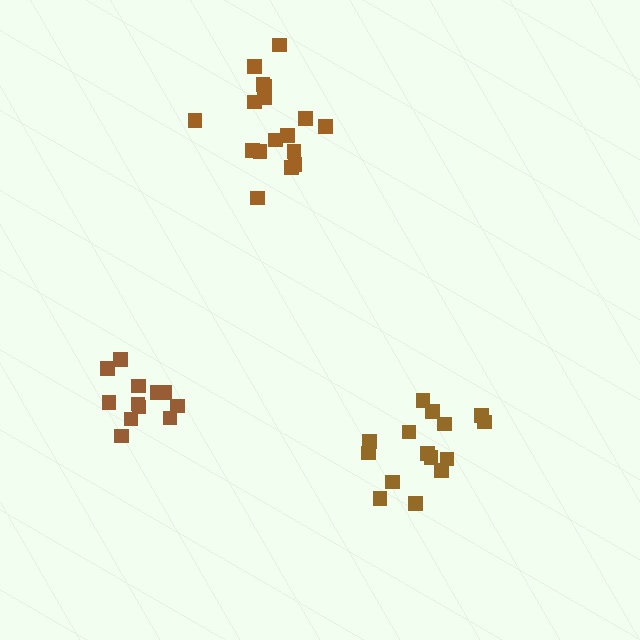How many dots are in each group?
Group 1: 17 dots, Group 2: 12 dots, Group 3: 15 dots (44 total).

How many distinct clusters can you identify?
There are 3 distinct clusters.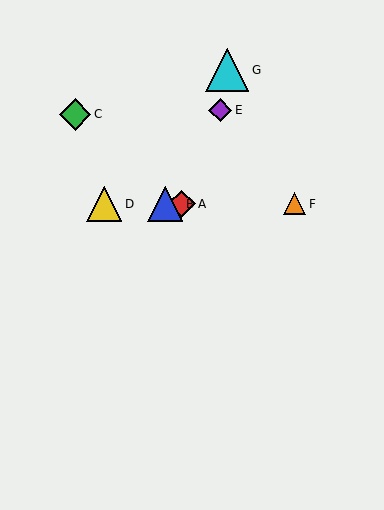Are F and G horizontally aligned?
No, F is at y≈204 and G is at y≈70.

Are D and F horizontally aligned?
Yes, both are at y≈204.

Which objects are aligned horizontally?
Objects A, B, D, F are aligned horizontally.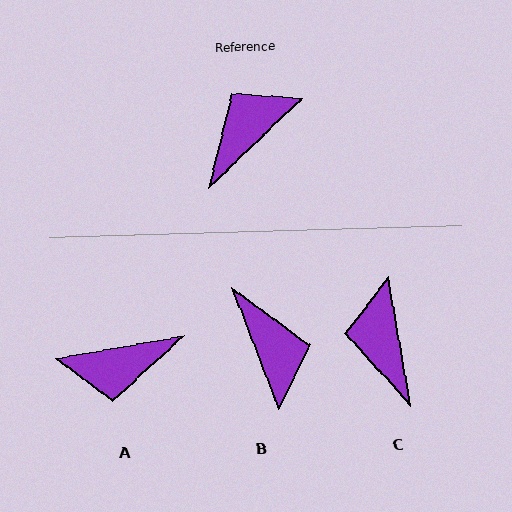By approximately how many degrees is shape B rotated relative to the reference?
Approximately 112 degrees clockwise.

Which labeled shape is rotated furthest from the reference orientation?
A, about 146 degrees away.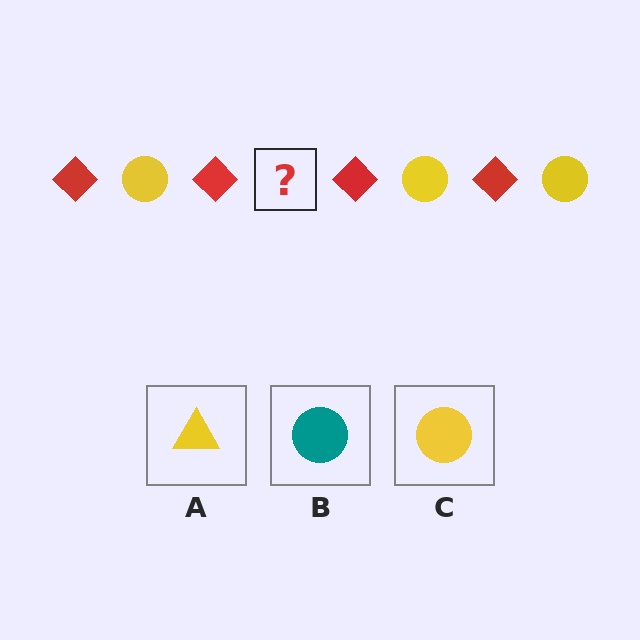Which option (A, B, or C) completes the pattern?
C.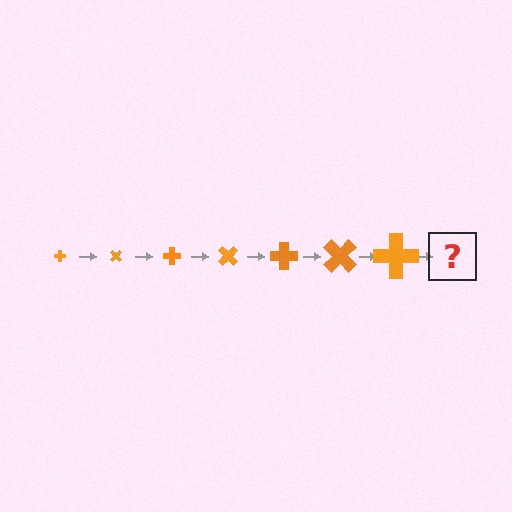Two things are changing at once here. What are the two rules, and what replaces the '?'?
The two rules are that the cross grows larger each step and it rotates 45 degrees each step. The '?' should be a cross, larger than the previous one and rotated 315 degrees from the start.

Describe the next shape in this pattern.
It should be a cross, larger than the previous one and rotated 315 degrees from the start.